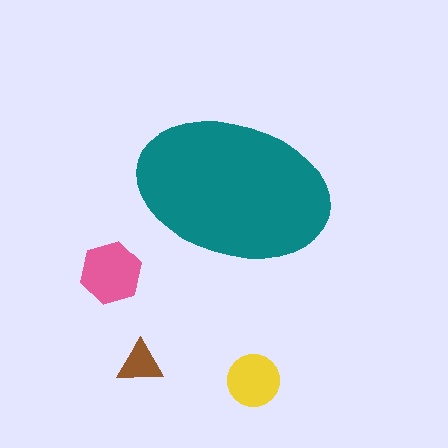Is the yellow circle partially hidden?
No, the yellow circle is fully visible.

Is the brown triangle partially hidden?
No, the brown triangle is fully visible.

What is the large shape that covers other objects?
A teal ellipse.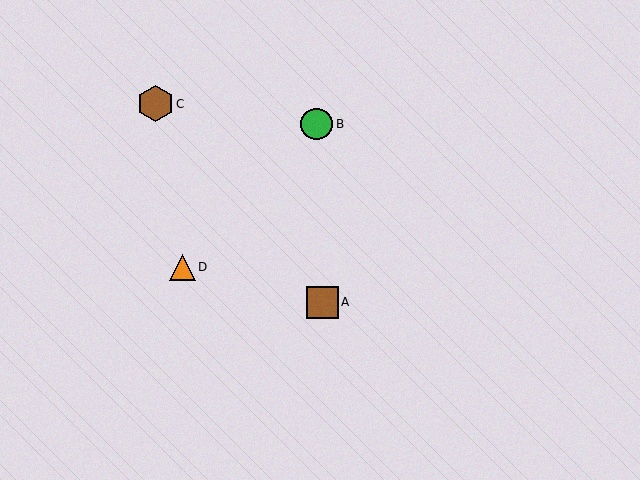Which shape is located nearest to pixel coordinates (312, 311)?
The brown square (labeled A) at (322, 302) is nearest to that location.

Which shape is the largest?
The brown hexagon (labeled C) is the largest.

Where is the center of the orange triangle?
The center of the orange triangle is at (182, 267).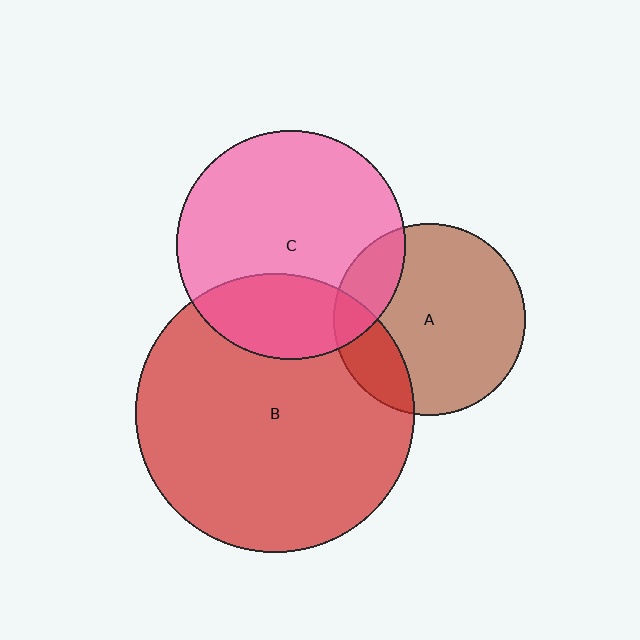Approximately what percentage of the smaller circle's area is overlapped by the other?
Approximately 20%.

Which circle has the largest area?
Circle B (red).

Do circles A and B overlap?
Yes.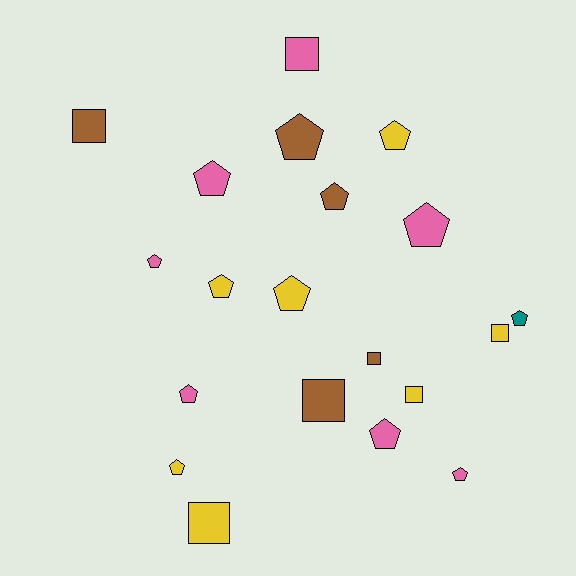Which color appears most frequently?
Pink, with 7 objects.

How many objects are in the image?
There are 20 objects.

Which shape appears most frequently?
Pentagon, with 13 objects.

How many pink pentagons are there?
There are 6 pink pentagons.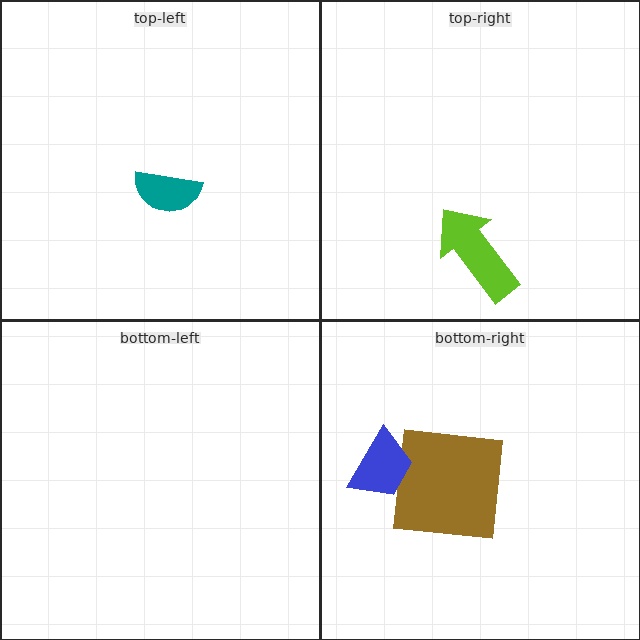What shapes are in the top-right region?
The lime arrow.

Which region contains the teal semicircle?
The top-left region.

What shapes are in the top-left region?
The teal semicircle.